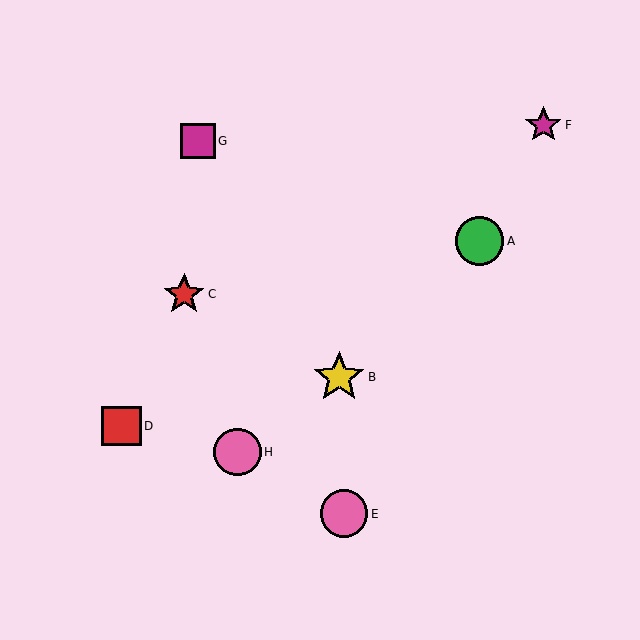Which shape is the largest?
The yellow star (labeled B) is the largest.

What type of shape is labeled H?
Shape H is a pink circle.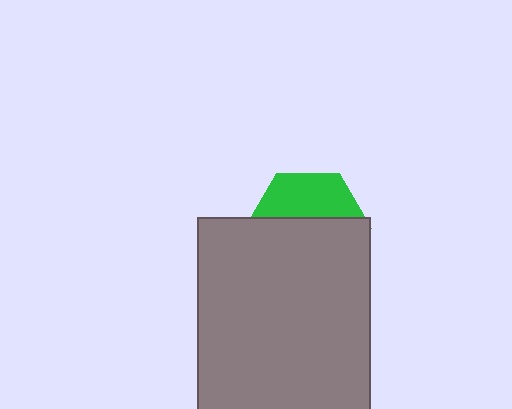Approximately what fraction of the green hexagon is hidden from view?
Roughly 63% of the green hexagon is hidden behind the gray rectangle.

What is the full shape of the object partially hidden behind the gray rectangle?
The partially hidden object is a green hexagon.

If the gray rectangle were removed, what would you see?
You would see the complete green hexagon.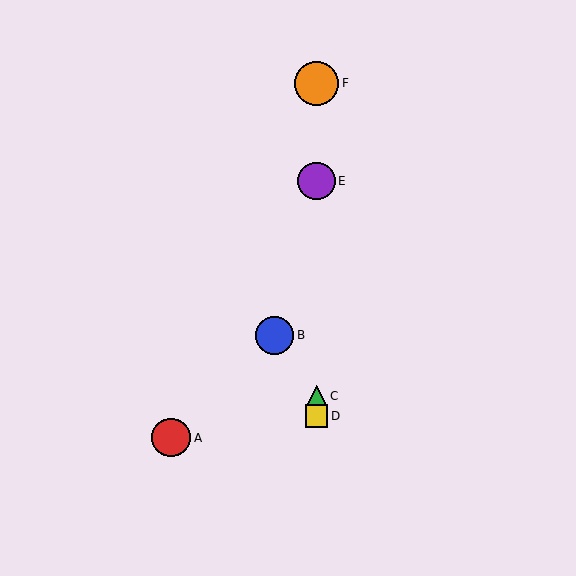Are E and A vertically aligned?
No, E is at x≈317 and A is at x≈171.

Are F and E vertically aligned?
Yes, both are at x≈317.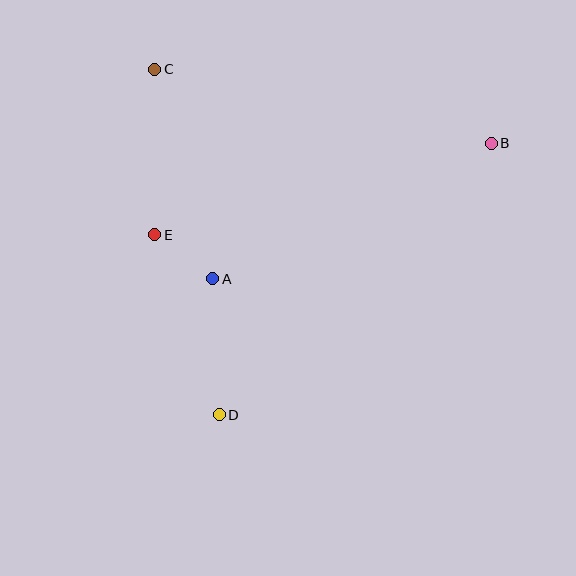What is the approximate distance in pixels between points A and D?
The distance between A and D is approximately 136 pixels.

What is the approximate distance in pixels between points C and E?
The distance between C and E is approximately 165 pixels.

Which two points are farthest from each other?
Points B and D are farthest from each other.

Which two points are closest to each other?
Points A and E are closest to each other.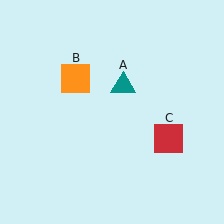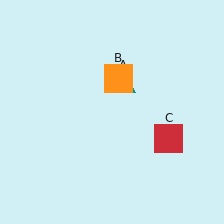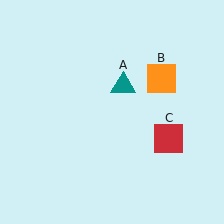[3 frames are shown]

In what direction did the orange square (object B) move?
The orange square (object B) moved right.